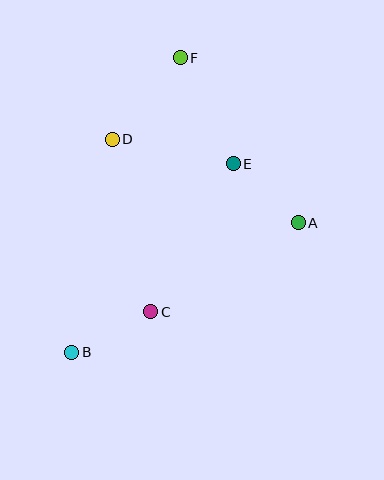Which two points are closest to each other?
Points A and E are closest to each other.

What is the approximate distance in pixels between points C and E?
The distance between C and E is approximately 169 pixels.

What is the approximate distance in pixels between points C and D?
The distance between C and D is approximately 177 pixels.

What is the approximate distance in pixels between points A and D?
The distance between A and D is approximately 204 pixels.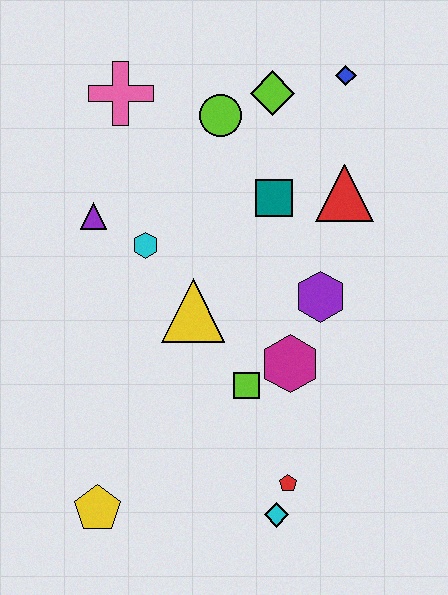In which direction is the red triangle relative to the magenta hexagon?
The red triangle is above the magenta hexagon.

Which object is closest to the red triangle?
The teal square is closest to the red triangle.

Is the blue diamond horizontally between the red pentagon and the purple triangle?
No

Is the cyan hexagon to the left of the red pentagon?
Yes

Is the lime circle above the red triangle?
Yes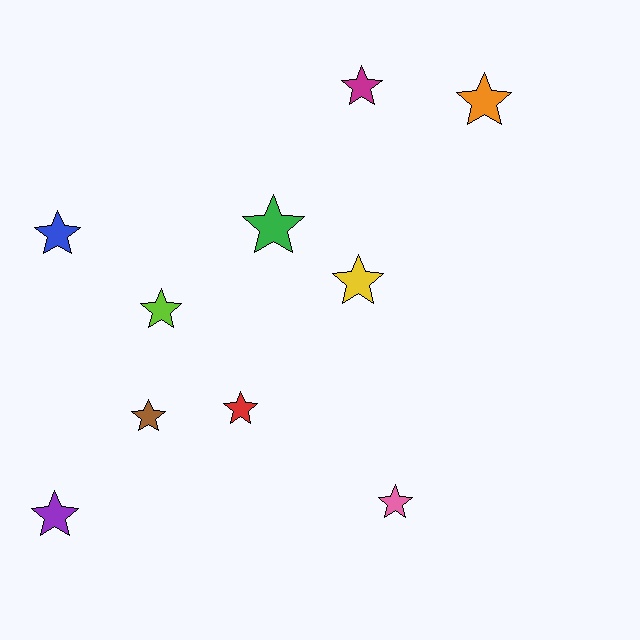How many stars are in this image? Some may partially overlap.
There are 10 stars.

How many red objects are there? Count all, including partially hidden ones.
There is 1 red object.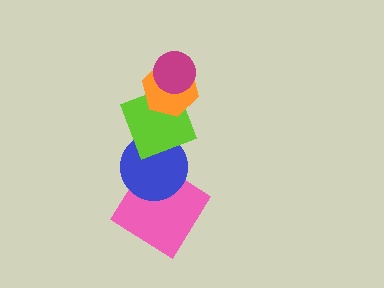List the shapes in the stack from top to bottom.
From top to bottom: the magenta circle, the orange hexagon, the lime square, the blue circle, the pink diamond.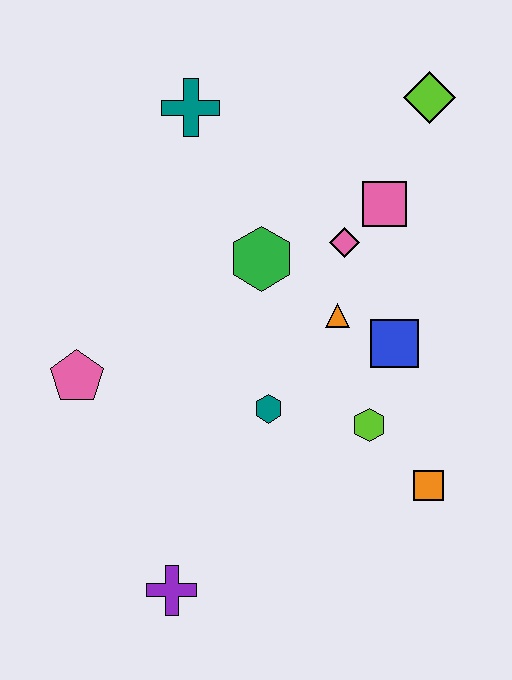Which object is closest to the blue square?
The orange triangle is closest to the blue square.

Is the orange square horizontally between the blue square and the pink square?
No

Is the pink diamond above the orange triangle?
Yes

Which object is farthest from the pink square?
The purple cross is farthest from the pink square.